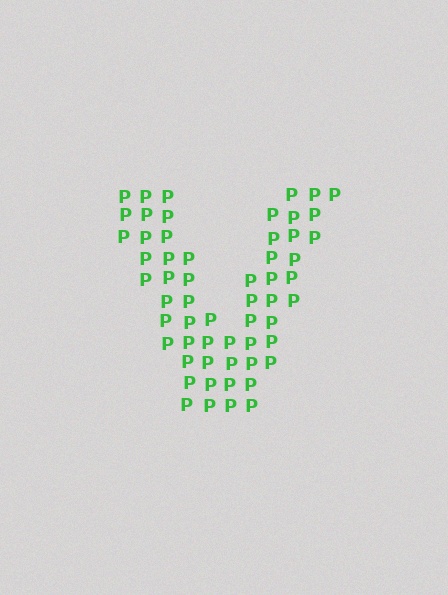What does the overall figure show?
The overall figure shows the letter V.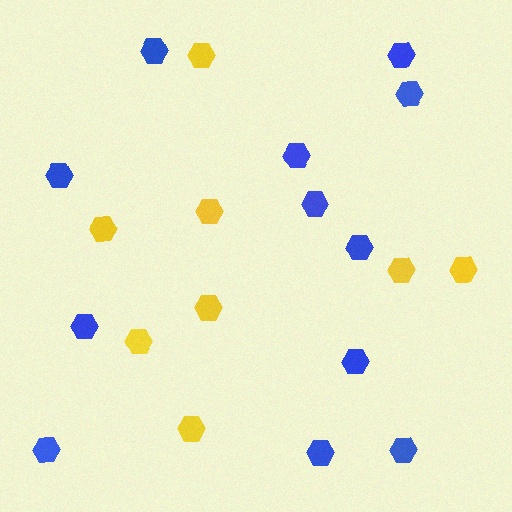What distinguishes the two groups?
There are 2 groups: one group of yellow hexagons (8) and one group of blue hexagons (12).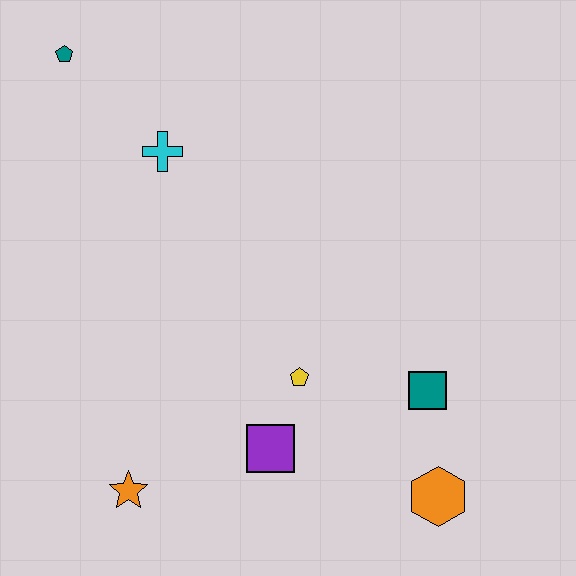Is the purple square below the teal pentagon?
Yes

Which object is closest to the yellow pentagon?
The purple square is closest to the yellow pentagon.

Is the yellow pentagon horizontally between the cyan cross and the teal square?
Yes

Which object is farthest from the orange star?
The teal pentagon is farthest from the orange star.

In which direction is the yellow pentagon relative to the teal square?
The yellow pentagon is to the left of the teal square.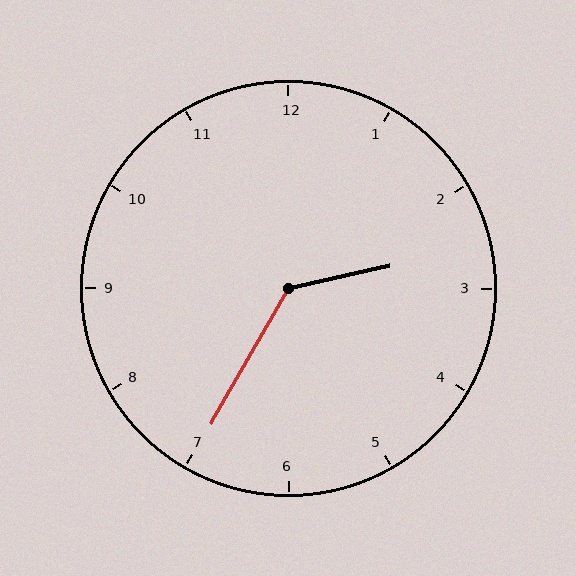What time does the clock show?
2:35.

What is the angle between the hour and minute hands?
Approximately 132 degrees.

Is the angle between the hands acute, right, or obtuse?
It is obtuse.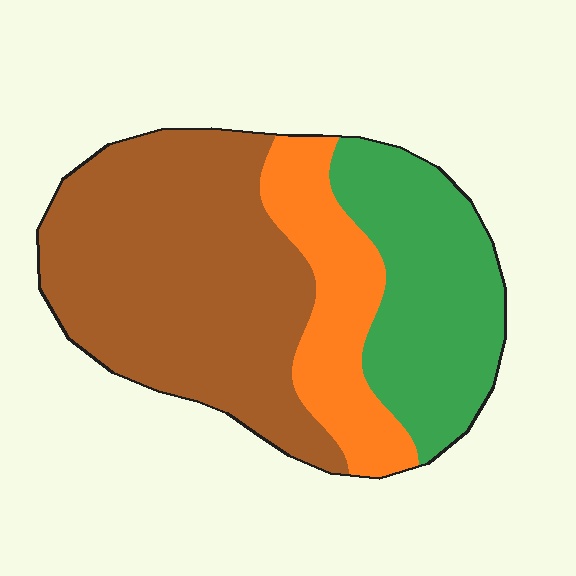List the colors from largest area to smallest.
From largest to smallest: brown, green, orange.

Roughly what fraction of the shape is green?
Green covers roughly 30% of the shape.